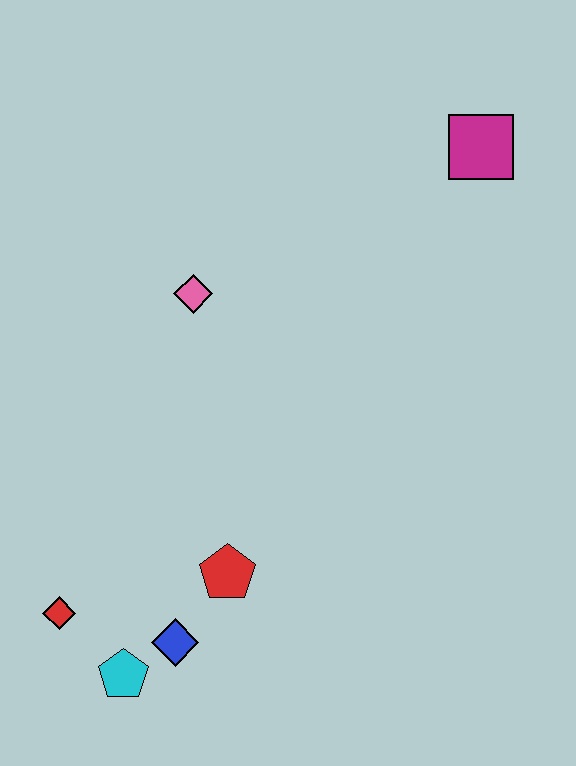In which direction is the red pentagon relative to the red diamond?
The red pentagon is to the right of the red diamond.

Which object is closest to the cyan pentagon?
The blue diamond is closest to the cyan pentagon.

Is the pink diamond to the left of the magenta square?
Yes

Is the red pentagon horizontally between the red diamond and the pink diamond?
No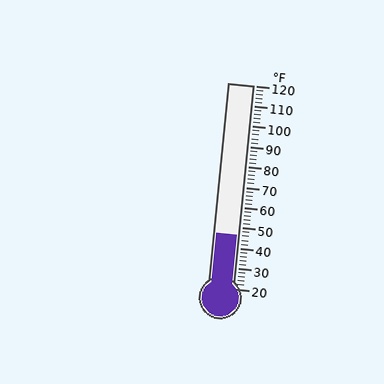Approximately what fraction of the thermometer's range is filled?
The thermometer is filled to approximately 25% of its range.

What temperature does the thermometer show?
The thermometer shows approximately 46°F.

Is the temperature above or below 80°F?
The temperature is below 80°F.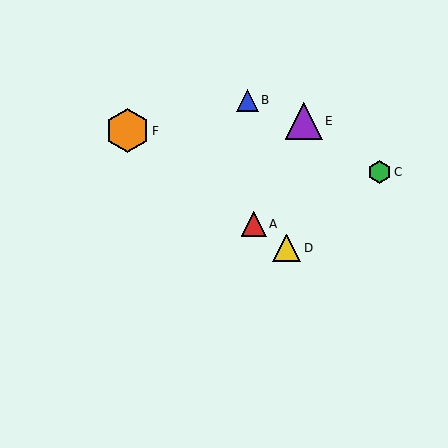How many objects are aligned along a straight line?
3 objects (A, D, F) are aligned along a straight line.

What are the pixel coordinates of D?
Object D is at (287, 248).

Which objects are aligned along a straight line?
Objects A, D, F are aligned along a straight line.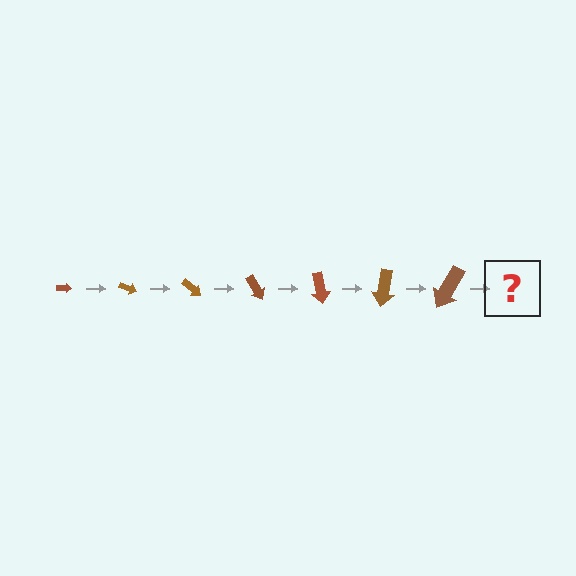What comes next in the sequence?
The next element should be an arrow, larger than the previous one and rotated 140 degrees from the start.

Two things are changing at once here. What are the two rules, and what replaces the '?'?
The two rules are that the arrow grows larger each step and it rotates 20 degrees each step. The '?' should be an arrow, larger than the previous one and rotated 140 degrees from the start.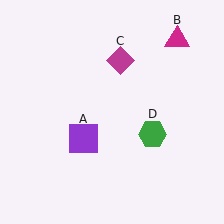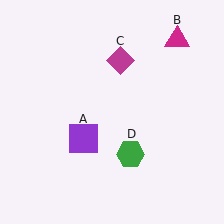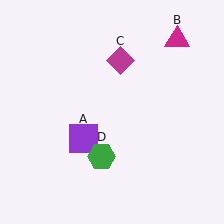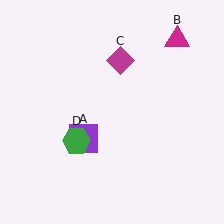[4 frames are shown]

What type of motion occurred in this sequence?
The green hexagon (object D) rotated clockwise around the center of the scene.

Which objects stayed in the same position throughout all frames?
Purple square (object A) and magenta triangle (object B) and magenta diamond (object C) remained stationary.